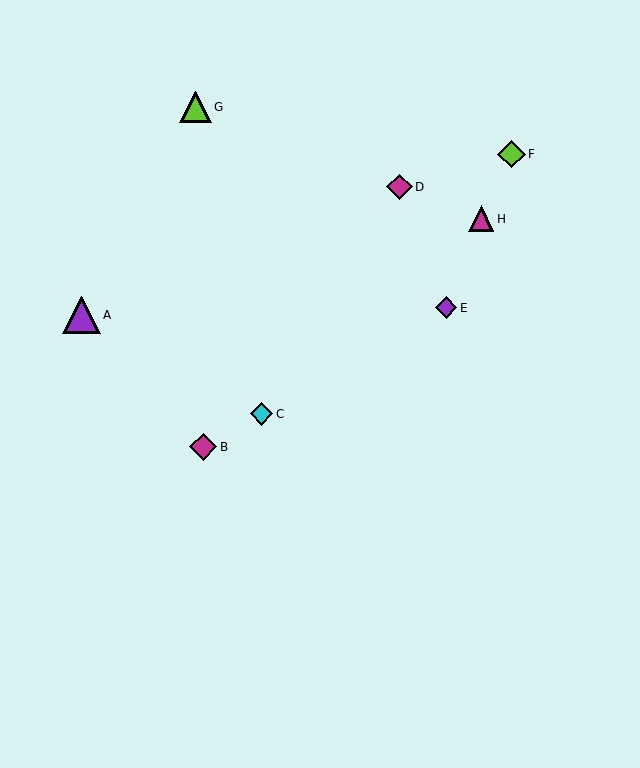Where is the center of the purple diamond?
The center of the purple diamond is at (446, 308).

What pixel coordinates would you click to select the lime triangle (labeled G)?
Click at (195, 107) to select the lime triangle G.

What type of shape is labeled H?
Shape H is a magenta triangle.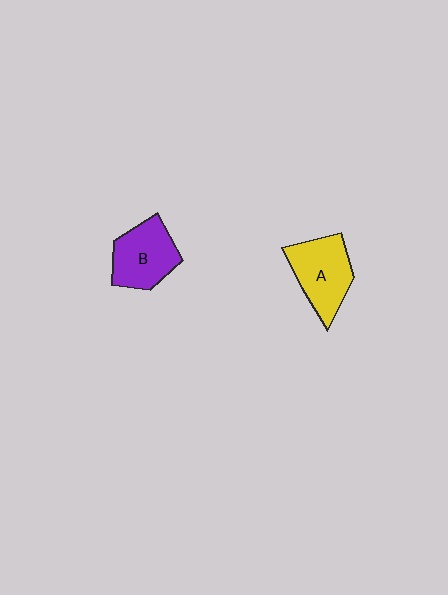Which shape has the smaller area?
Shape B (purple).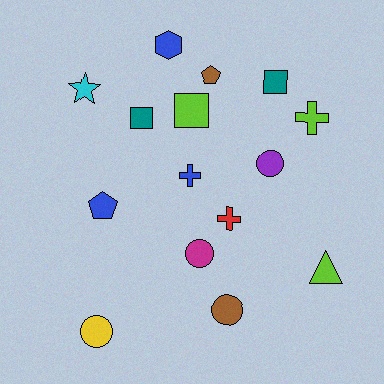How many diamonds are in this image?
There are no diamonds.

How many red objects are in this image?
There is 1 red object.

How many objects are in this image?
There are 15 objects.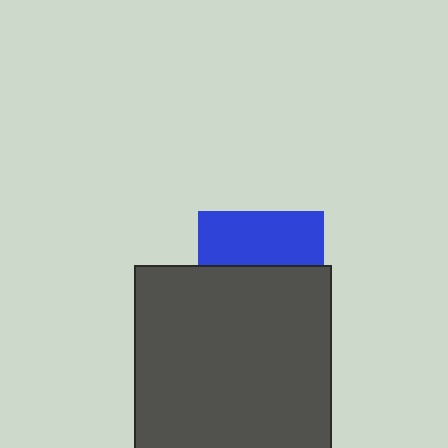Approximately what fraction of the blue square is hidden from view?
Roughly 57% of the blue square is hidden behind the dark gray rectangle.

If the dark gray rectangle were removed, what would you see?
You would see the complete blue square.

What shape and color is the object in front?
The object in front is a dark gray rectangle.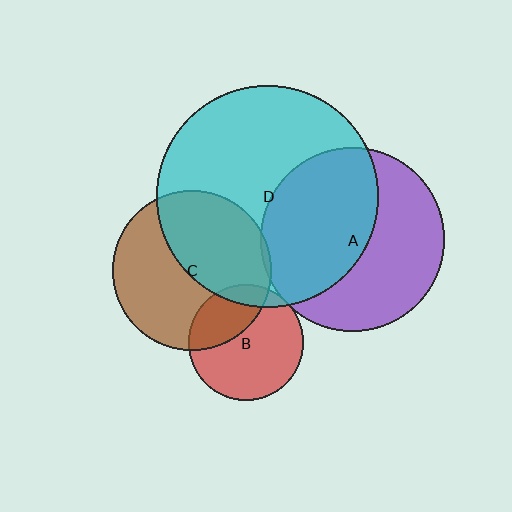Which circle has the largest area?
Circle D (cyan).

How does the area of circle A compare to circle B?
Approximately 2.6 times.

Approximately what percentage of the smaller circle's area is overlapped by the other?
Approximately 10%.